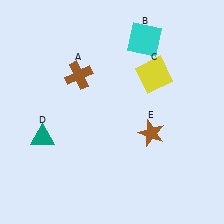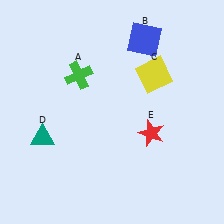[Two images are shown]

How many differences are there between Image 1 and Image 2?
There are 3 differences between the two images.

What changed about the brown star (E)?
In Image 1, E is brown. In Image 2, it changed to red.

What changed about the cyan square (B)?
In Image 1, B is cyan. In Image 2, it changed to blue.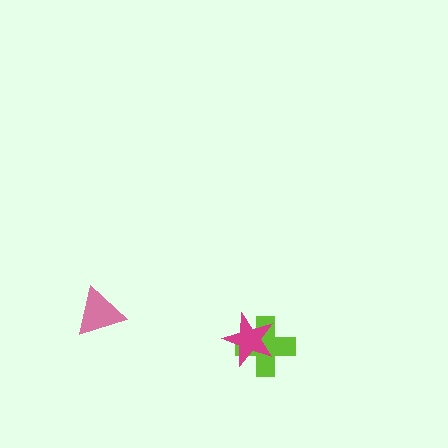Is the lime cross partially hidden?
Yes, it is partially covered by another shape.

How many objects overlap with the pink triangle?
0 objects overlap with the pink triangle.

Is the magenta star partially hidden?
No, no other shape covers it.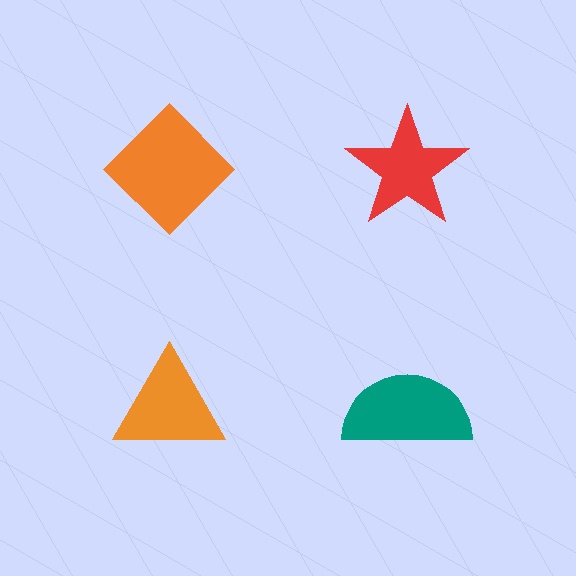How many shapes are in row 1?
2 shapes.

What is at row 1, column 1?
An orange diamond.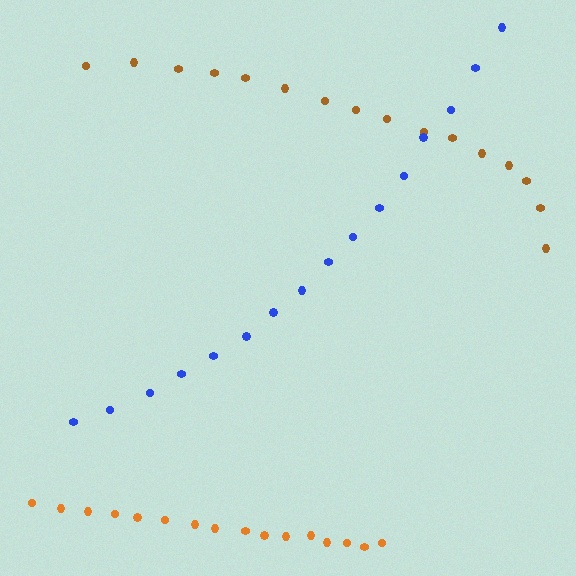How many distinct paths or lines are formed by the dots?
There are 3 distinct paths.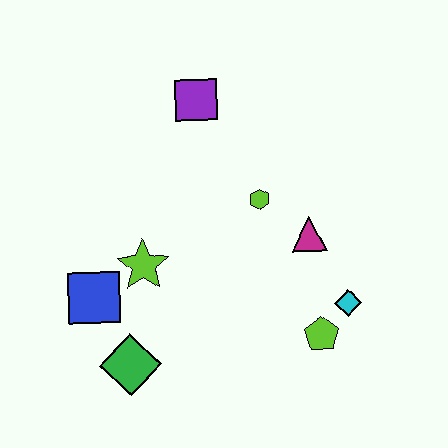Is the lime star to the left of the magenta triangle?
Yes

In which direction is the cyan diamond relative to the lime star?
The cyan diamond is to the right of the lime star.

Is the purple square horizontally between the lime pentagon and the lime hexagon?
No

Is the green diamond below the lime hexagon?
Yes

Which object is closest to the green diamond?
The blue square is closest to the green diamond.